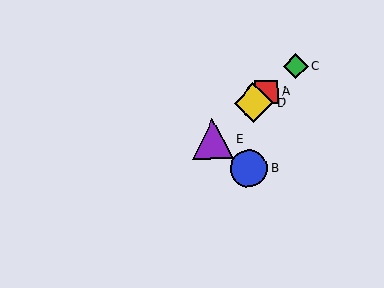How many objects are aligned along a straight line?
4 objects (A, C, D, E) are aligned along a straight line.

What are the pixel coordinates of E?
Object E is at (213, 139).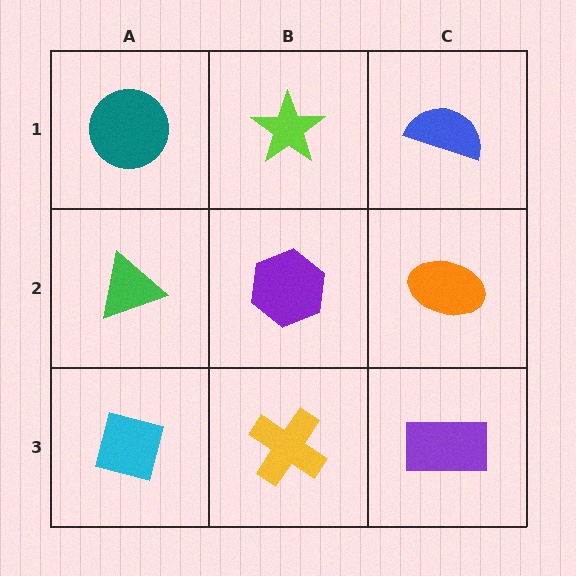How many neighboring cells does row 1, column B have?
3.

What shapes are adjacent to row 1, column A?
A green triangle (row 2, column A), a lime star (row 1, column B).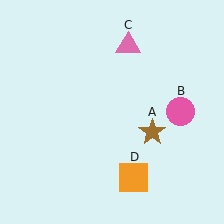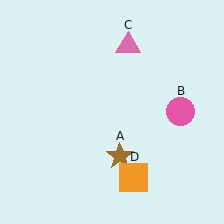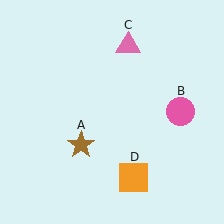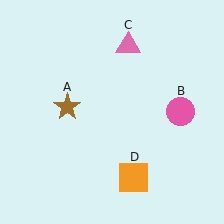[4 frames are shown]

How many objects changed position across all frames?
1 object changed position: brown star (object A).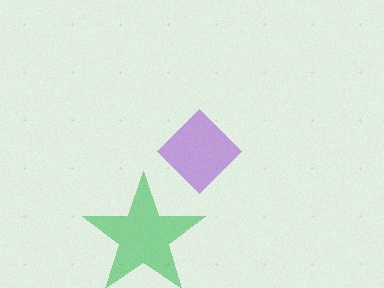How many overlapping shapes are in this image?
There are 2 overlapping shapes in the image.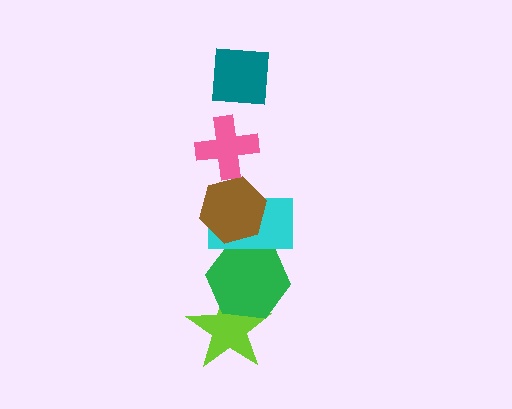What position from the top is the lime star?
The lime star is 6th from the top.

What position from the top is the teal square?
The teal square is 1st from the top.